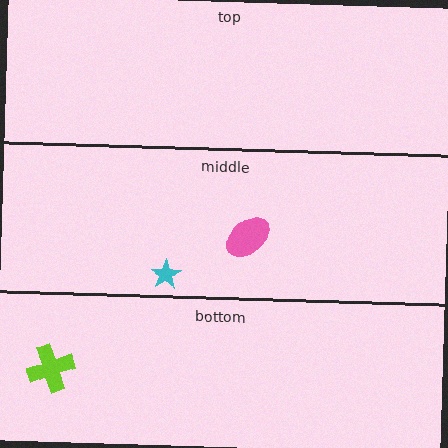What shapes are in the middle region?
The pink ellipse, the cyan star.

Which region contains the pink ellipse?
The middle region.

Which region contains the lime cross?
The bottom region.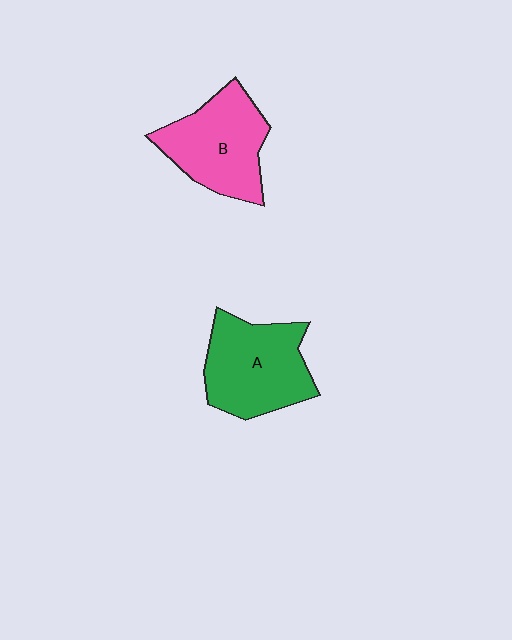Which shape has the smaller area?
Shape B (pink).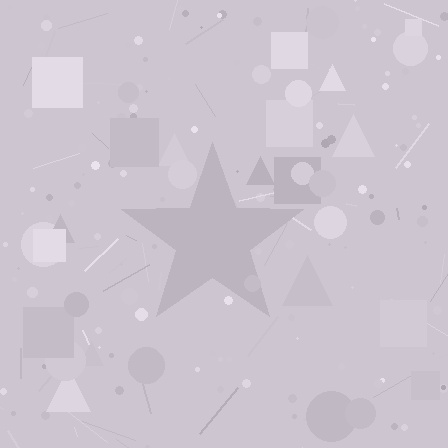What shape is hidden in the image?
A star is hidden in the image.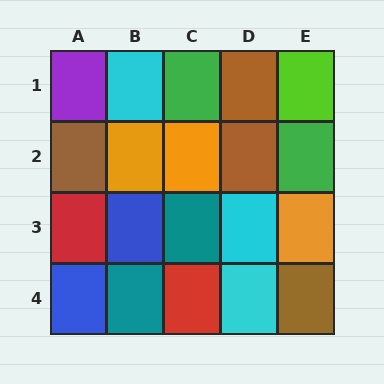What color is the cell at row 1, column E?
Lime.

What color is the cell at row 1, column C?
Green.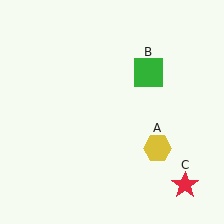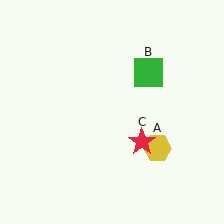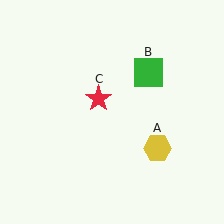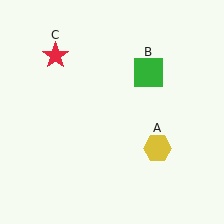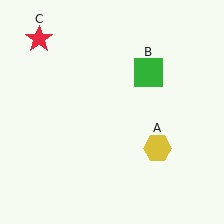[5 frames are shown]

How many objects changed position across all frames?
1 object changed position: red star (object C).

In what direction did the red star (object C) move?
The red star (object C) moved up and to the left.